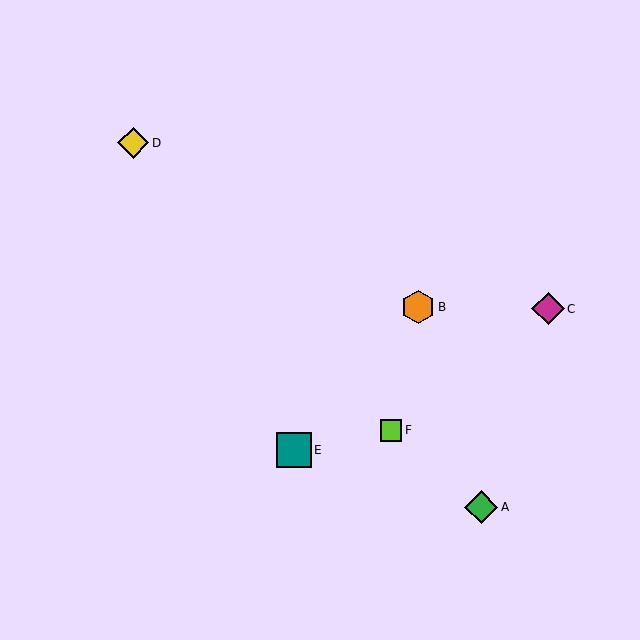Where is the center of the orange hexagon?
The center of the orange hexagon is at (418, 307).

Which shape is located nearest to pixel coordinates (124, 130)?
The yellow diamond (labeled D) at (133, 143) is nearest to that location.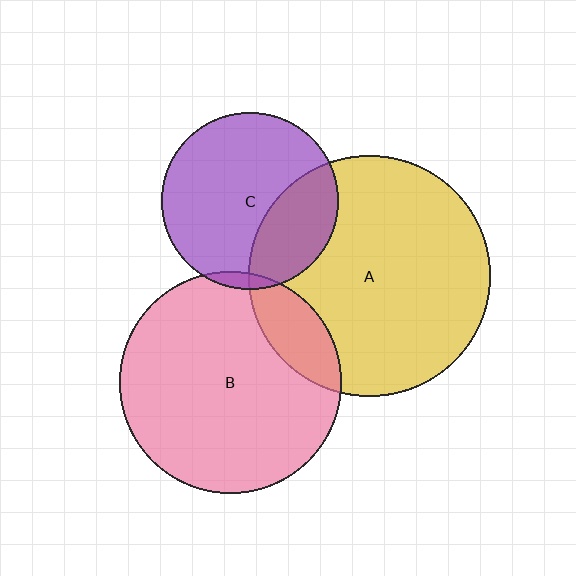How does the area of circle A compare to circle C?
Approximately 1.9 times.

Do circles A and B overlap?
Yes.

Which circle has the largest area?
Circle A (yellow).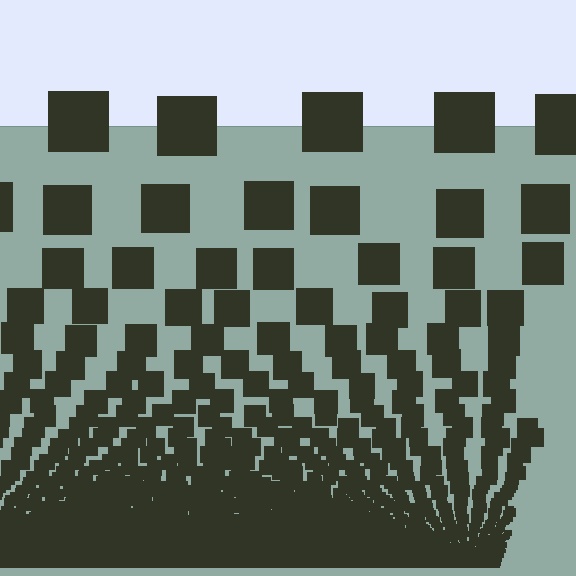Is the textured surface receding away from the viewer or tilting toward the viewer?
The surface appears to tilt toward the viewer. Texture elements get larger and sparser toward the top.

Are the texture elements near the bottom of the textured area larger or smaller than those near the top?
Smaller. The gradient is inverted — elements near the bottom are smaller and denser.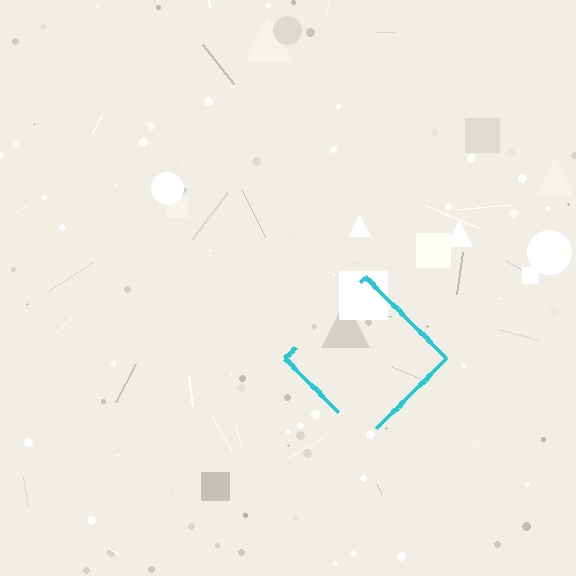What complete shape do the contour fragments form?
The contour fragments form a diamond.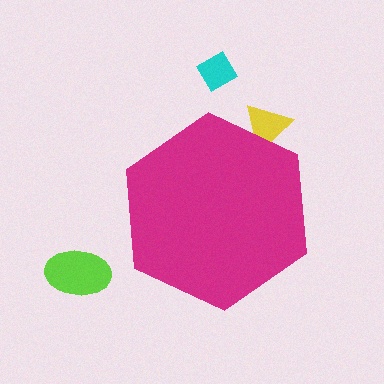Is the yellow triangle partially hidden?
Yes, the yellow triangle is partially hidden behind the magenta hexagon.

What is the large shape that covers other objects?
A magenta hexagon.